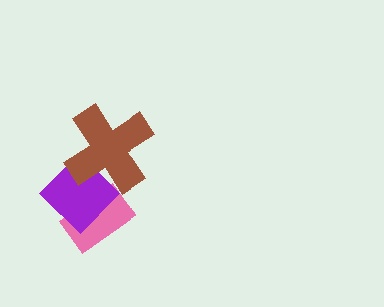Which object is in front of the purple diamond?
The brown cross is in front of the purple diamond.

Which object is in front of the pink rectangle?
The purple diamond is in front of the pink rectangle.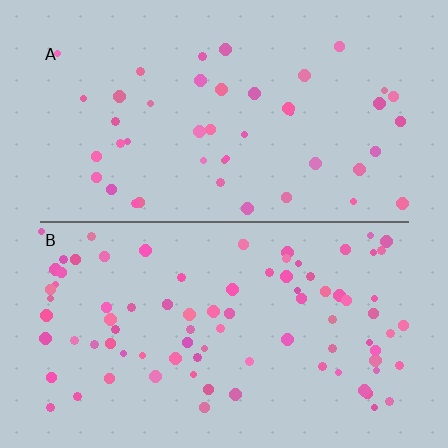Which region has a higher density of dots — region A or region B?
B (the bottom).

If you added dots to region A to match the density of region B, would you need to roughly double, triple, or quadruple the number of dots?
Approximately double.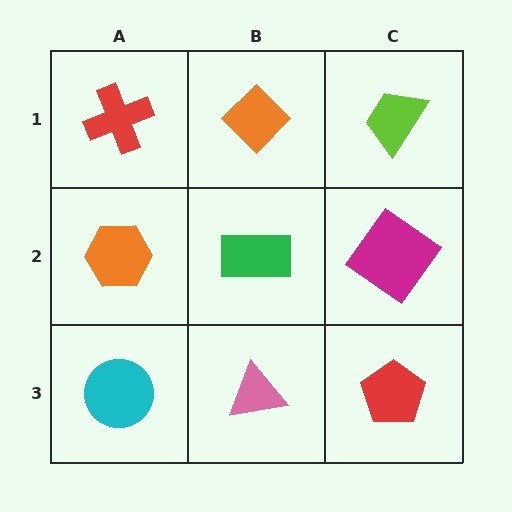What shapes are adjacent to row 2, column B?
An orange diamond (row 1, column B), a pink triangle (row 3, column B), an orange hexagon (row 2, column A), a magenta diamond (row 2, column C).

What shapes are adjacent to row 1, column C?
A magenta diamond (row 2, column C), an orange diamond (row 1, column B).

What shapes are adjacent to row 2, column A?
A red cross (row 1, column A), a cyan circle (row 3, column A), a green rectangle (row 2, column B).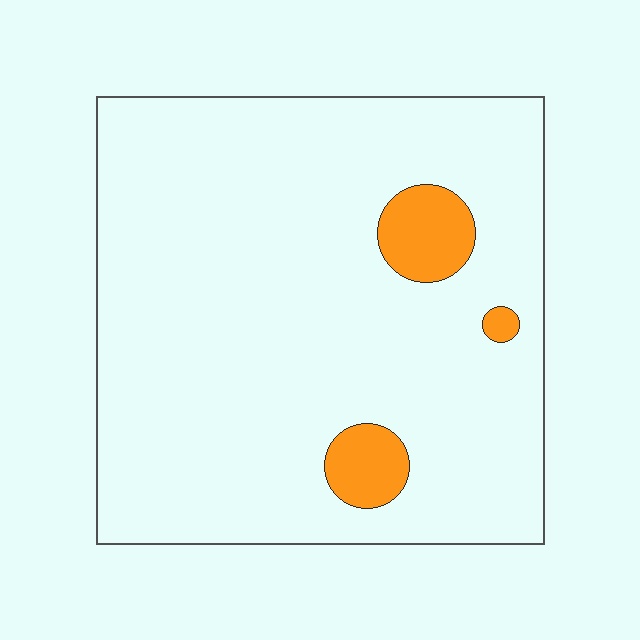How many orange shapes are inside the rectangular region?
3.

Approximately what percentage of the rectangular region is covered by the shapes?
Approximately 5%.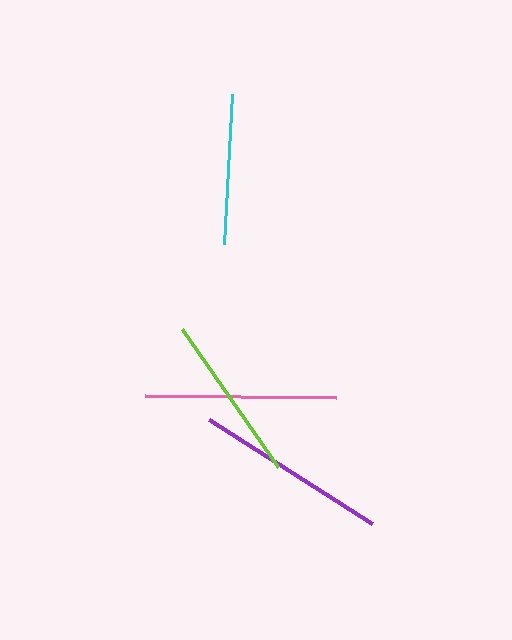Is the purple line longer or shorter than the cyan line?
The purple line is longer than the cyan line.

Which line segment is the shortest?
The cyan line is the shortest at approximately 150 pixels.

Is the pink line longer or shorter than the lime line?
The pink line is longer than the lime line.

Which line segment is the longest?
The purple line is the longest at approximately 194 pixels.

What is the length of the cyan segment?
The cyan segment is approximately 150 pixels long.